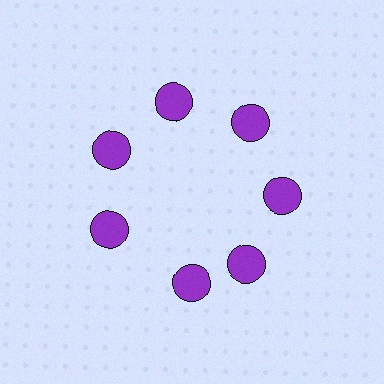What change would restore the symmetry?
The symmetry would be restored by rotating it back into even spacing with its neighbors so that all 7 circles sit at equal angles and equal distance from the center.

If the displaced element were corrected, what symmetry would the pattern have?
It would have 7-fold rotational symmetry — the pattern would map onto itself every 51 degrees.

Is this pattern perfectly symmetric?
No. The 7 purple circles are arranged in a ring, but one element near the 6 o'clock position is rotated out of alignment along the ring, breaking the 7-fold rotational symmetry.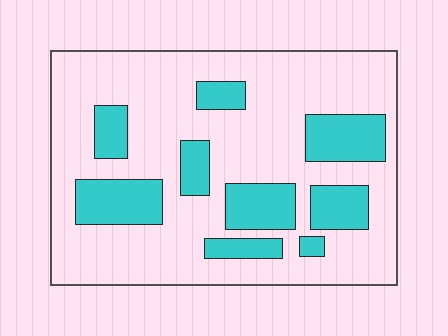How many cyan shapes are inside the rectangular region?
9.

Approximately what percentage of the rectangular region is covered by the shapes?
Approximately 25%.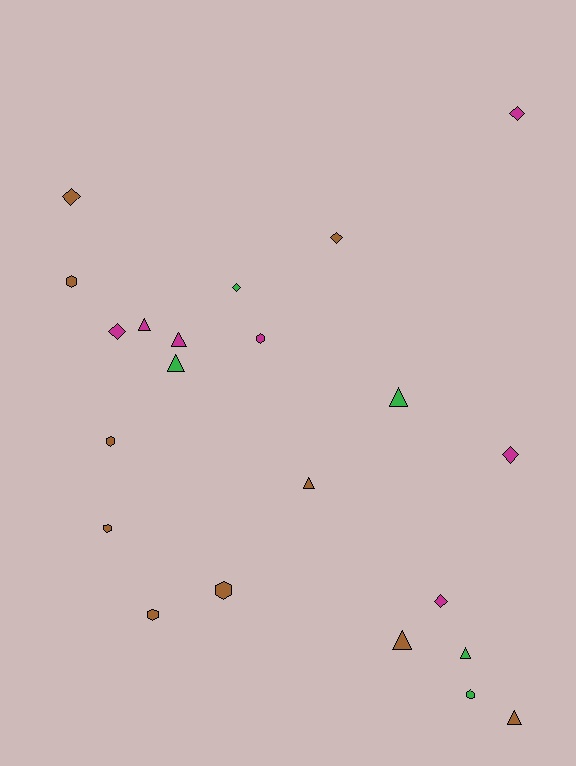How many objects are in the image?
There are 22 objects.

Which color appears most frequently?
Brown, with 10 objects.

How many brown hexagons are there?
There are 5 brown hexagons.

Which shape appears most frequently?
Triangle, with 8 objects.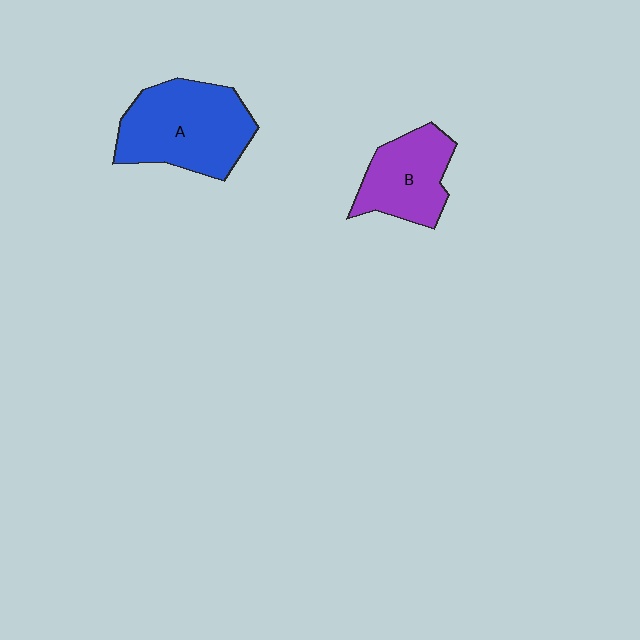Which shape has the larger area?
Shape A (blue).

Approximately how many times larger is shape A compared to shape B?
Approximately 1.5 times.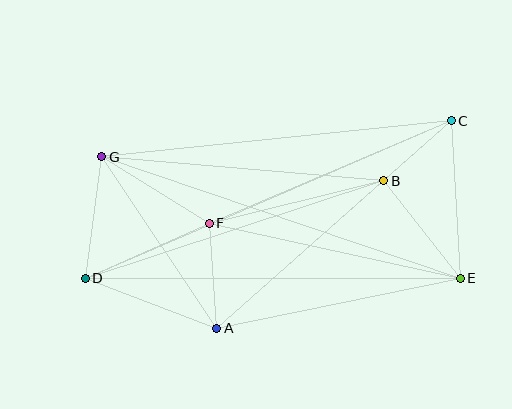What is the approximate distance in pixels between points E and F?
The distance between E and F is approximately 257 pixels.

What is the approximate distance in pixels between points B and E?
The distance between B and E is approximately 124 pixels.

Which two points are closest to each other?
Points B and C are closest to each other.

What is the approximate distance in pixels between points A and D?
The distance between A and D is approximately 141 pixels.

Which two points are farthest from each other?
Points C and D are farthest from each other.